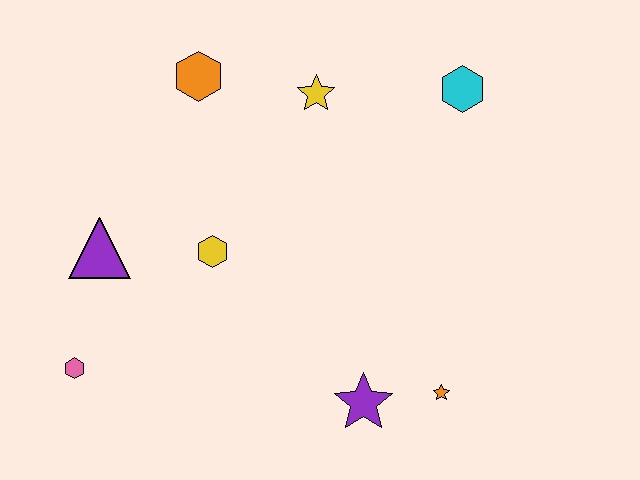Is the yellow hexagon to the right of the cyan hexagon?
No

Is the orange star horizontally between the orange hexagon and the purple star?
No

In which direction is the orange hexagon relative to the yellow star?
The orange hexagon is to the left of the yellow star.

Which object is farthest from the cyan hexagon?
The pink hexagon is farthest from the cyan hexagon.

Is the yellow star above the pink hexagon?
Yes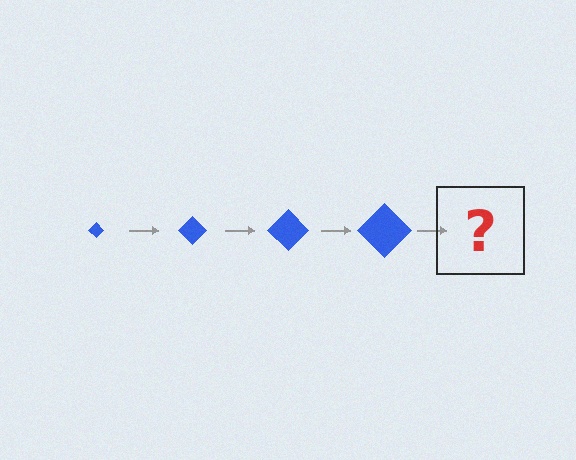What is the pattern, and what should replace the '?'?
The pattern is that the diamond gets progressively larger each step. The '?' should be a blue diamond, larger than the previous one.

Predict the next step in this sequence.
The next step is a blue diamond, larger than the previous one.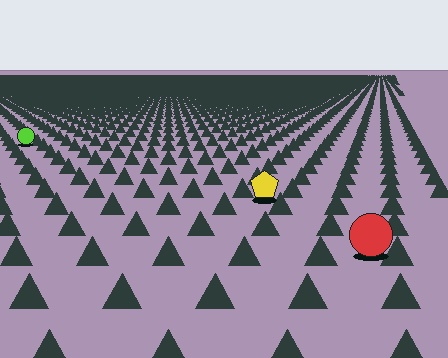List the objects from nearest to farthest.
From nearest to farthest: the red circle, the yellow pentagon, the lime circle.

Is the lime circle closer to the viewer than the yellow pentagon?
No. The yellow pentagon is closer — you can tell from the texture gradient: the ground texture is coarser near it.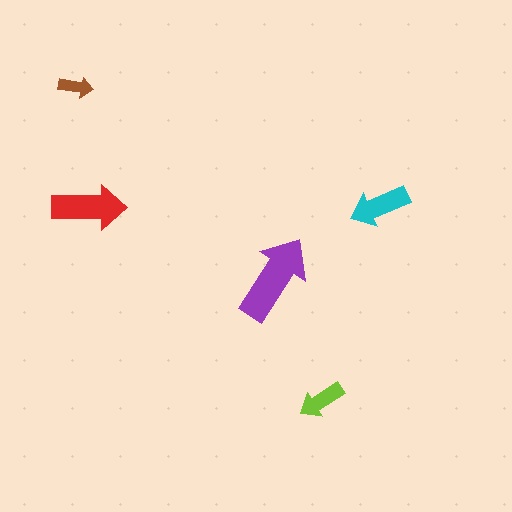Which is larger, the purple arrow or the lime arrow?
The purple one.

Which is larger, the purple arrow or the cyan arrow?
The purple one.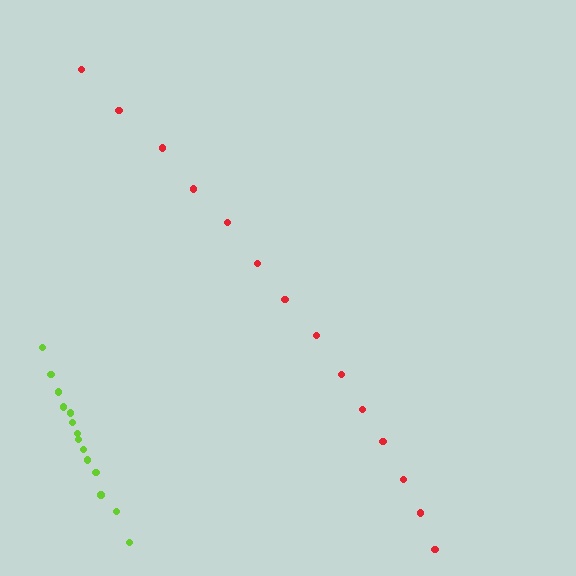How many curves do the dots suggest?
There are 2 distinct paths.